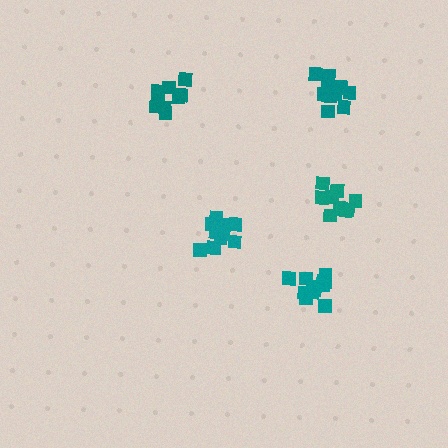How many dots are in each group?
Group 1: 12 dots, Group 2: 12 dots, Group 3: 9 dots, Group 4: 12 dots, Group 5: 10 dots (55 total).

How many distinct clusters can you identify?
There are 5 distinct clusters.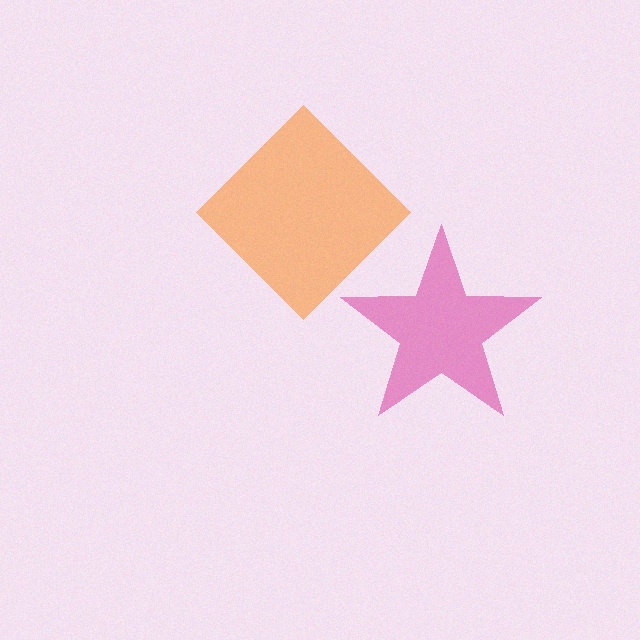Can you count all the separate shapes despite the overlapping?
Yes, there are 2 separate shapes.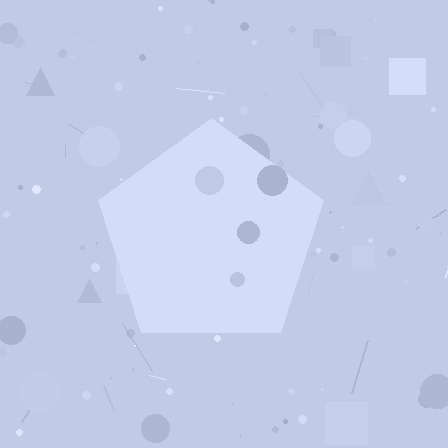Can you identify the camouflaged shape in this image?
The camouflaged shape is a pentagon.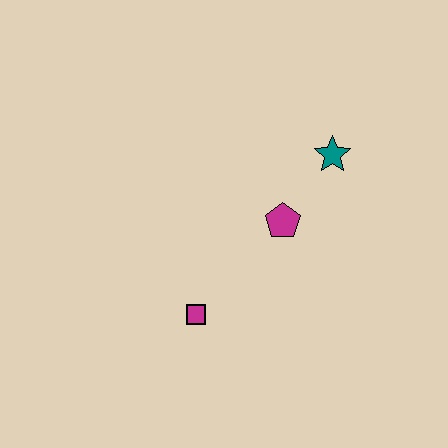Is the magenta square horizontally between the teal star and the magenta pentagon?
No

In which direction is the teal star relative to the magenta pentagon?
The teal star is above the magenta pentagon.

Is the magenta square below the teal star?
Yes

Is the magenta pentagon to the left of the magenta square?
No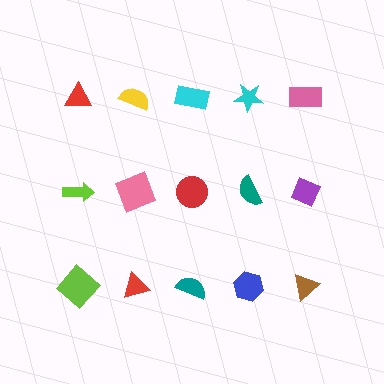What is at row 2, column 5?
A purple diamond.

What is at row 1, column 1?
A red triangle.